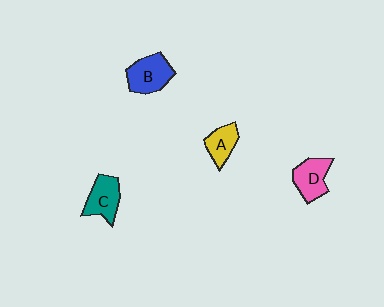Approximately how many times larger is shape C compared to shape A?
Approximately 1.3 times.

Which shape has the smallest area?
Shape A (yellow).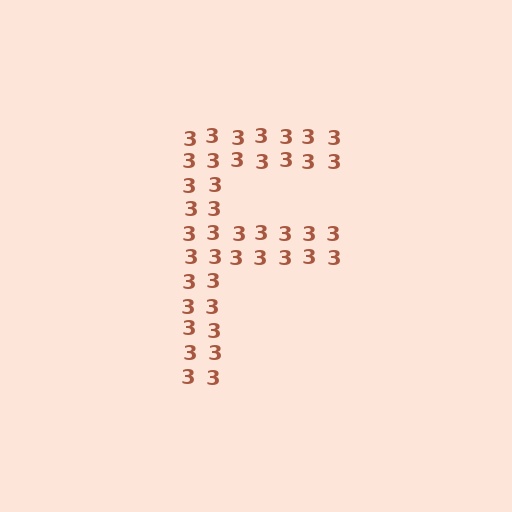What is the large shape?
The large shape is the letter F.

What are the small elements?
The small elements are digit 3's.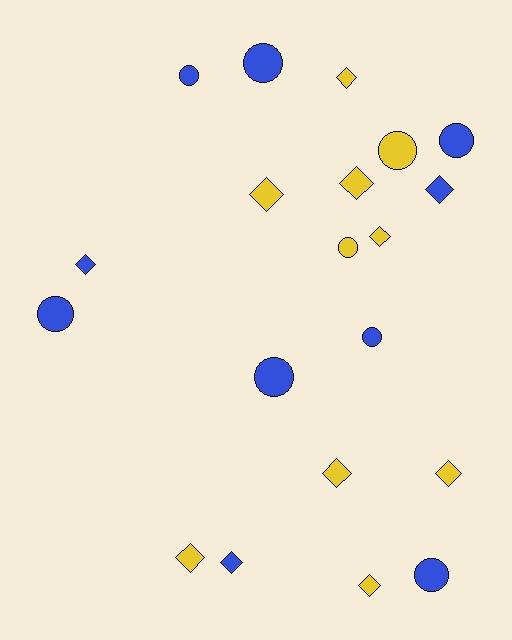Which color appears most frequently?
Yellow, with 10 objects.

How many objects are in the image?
There are 20 objects.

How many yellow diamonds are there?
There are 8 yellow diamonds.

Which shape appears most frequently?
Diamond, with 11 objects.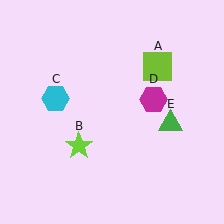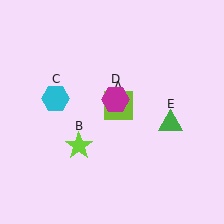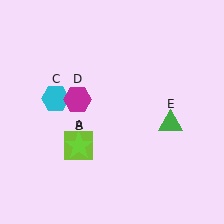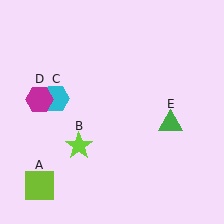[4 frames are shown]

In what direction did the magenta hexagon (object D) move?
The magenta hexagon (object D) moved left.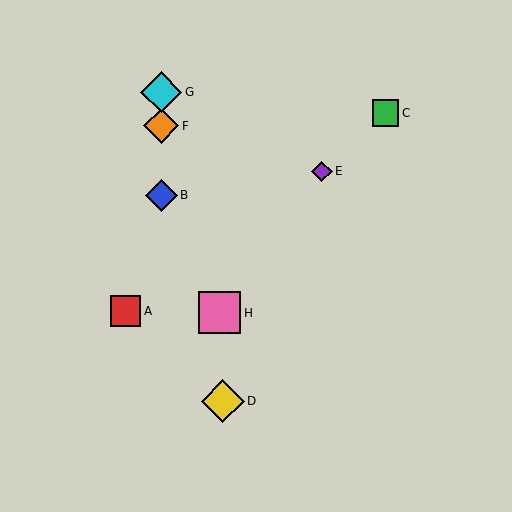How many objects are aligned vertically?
3 objects (B, F, G) are aligned vertically.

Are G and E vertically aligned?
No, G is at x≈161 and E is at x≈322.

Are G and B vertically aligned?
Yes, both are at x≈161.